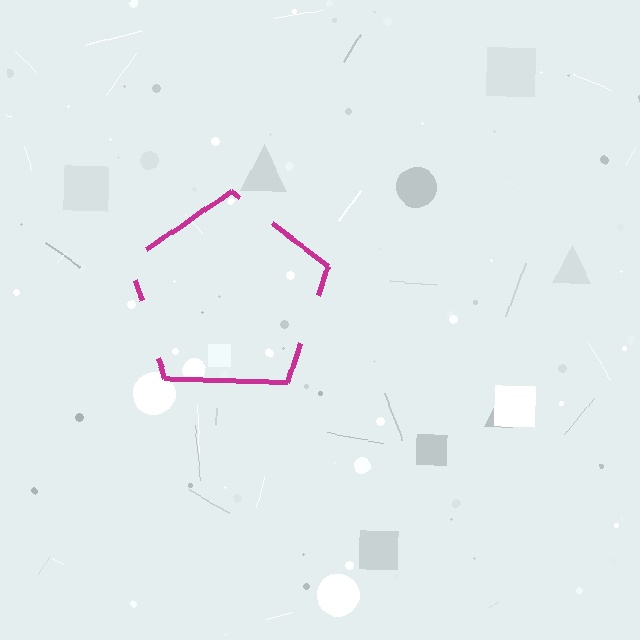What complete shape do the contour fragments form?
The contour fragments form a pentagon.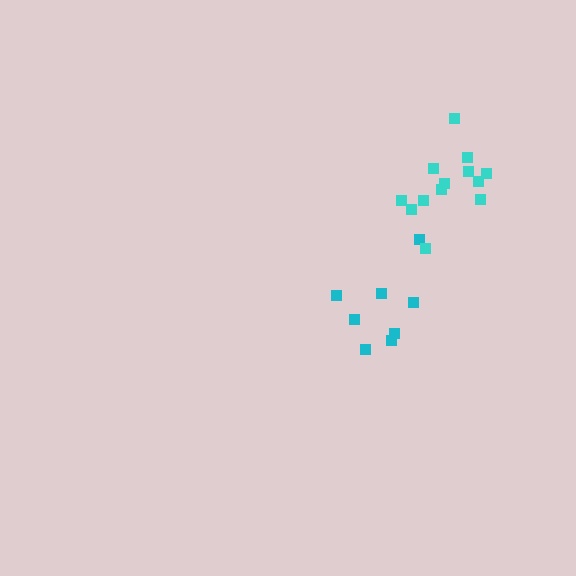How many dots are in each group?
Group 1: 8 dots, Group 2: 13 dots (21 total).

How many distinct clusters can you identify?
There are 2 distinct clusters.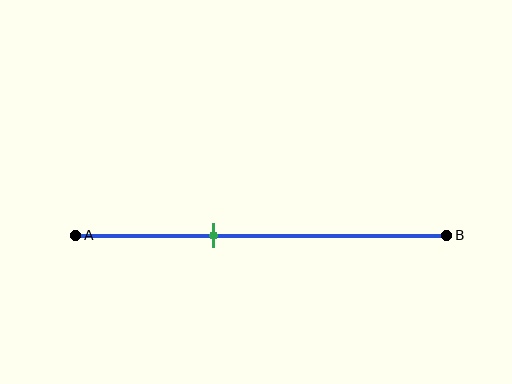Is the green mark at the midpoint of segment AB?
No, the mark is at about 35% from A, not at the 50% midpoint.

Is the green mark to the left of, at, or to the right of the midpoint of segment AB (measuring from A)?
The green mark is to the left of the midpoint of segment AB.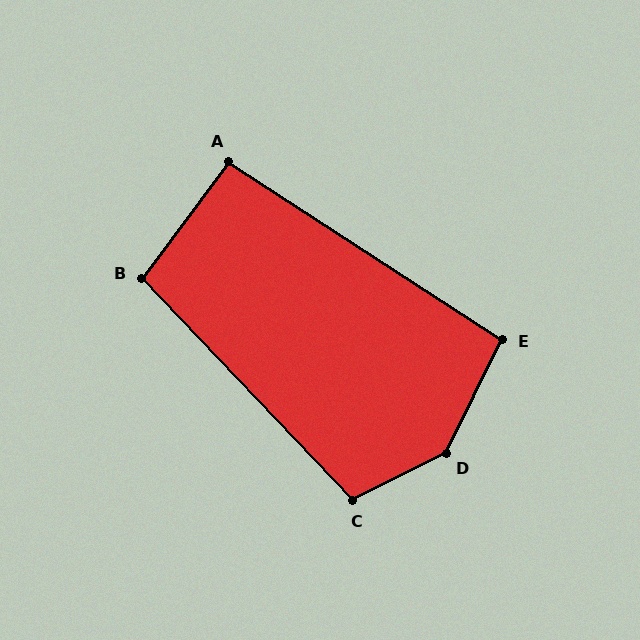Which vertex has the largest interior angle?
D, at approximately 143 degrees.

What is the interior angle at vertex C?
Approximately 107 degrees (obtuse).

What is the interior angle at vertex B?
Approximately 100 degrees (obtuse).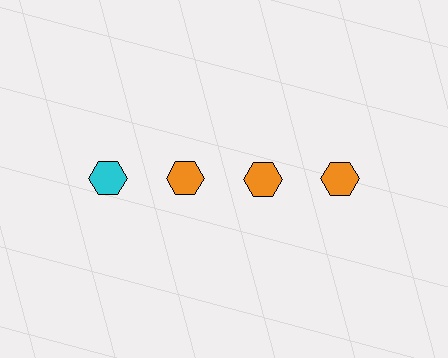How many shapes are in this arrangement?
There are 4 shapes arranged in a grid pattern.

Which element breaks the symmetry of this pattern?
The cyan hexagon in the top row, leftmost column breaks the symmetry. All other shapes are orange hexagons.